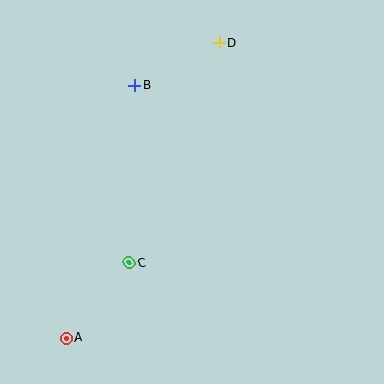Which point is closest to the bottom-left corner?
Point A is closest to the bottom-left corner.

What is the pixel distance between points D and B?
The distance between D and B is 95 pixels.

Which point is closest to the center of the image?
Point C at (129, 263) is closest to the center.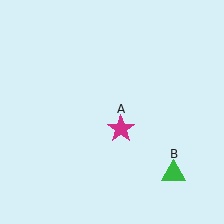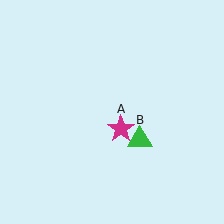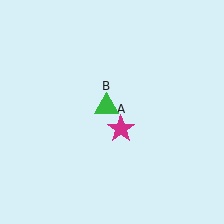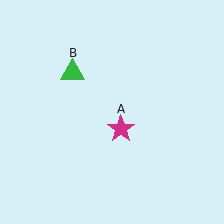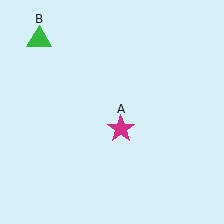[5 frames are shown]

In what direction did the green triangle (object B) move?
The green triangle (object B) moved up and to the left.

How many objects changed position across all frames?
1 object changed position: green triangle (object B).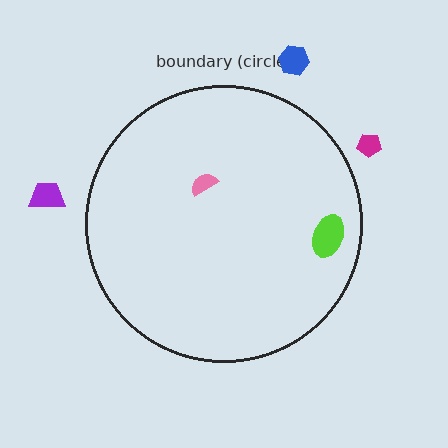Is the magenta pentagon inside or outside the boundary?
Outside.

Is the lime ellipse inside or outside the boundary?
Inside.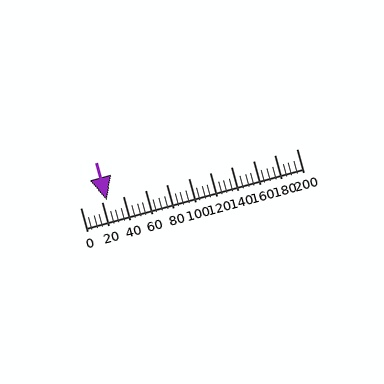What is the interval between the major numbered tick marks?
The major tick marks are spaced 20 units apart.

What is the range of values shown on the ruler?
The ruler shows values from 0 to 200.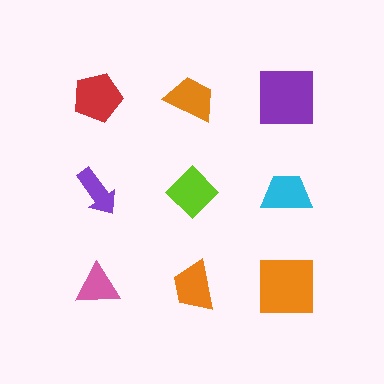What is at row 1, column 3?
A purple square.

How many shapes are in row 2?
3 shapes.